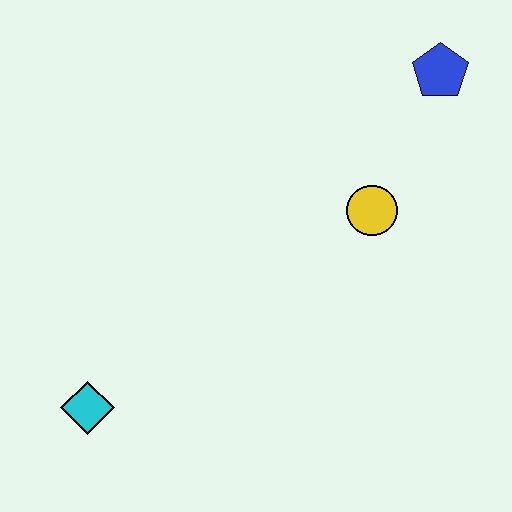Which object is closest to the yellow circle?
The blue pentagon is closest to the yellow circle.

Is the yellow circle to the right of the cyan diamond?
Yes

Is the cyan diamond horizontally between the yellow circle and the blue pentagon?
No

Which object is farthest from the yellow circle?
The cyan diamond is farthest from the yellow circle.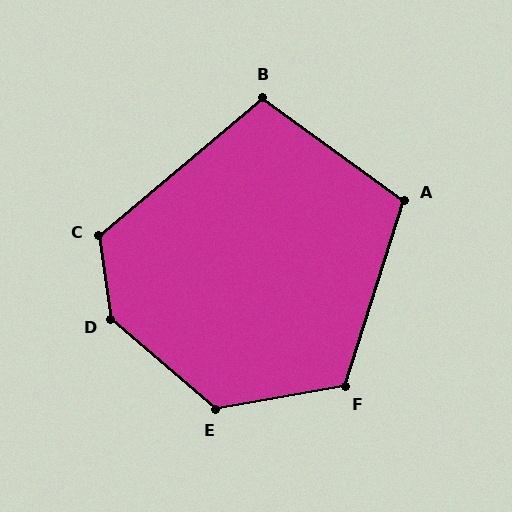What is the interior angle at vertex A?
Approximately 108 degrees (obtuse).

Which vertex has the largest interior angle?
D, at approximately 139 degrees.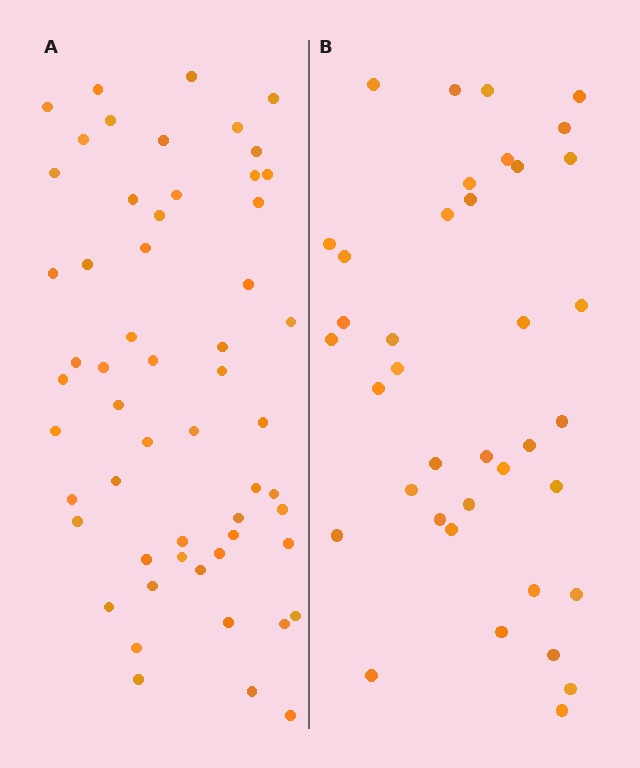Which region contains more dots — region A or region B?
Region A (the left region) has more dots.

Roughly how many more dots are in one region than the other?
Region A has approximately 20 more dots than region B.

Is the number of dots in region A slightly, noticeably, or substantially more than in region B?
Region A has substantially more. The ratio is roughly 1.5 to 1.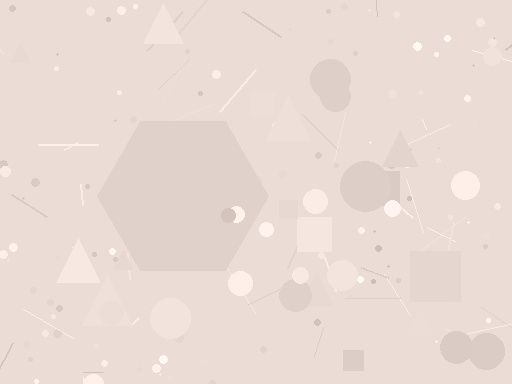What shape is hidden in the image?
A hexagon is hidden in the image.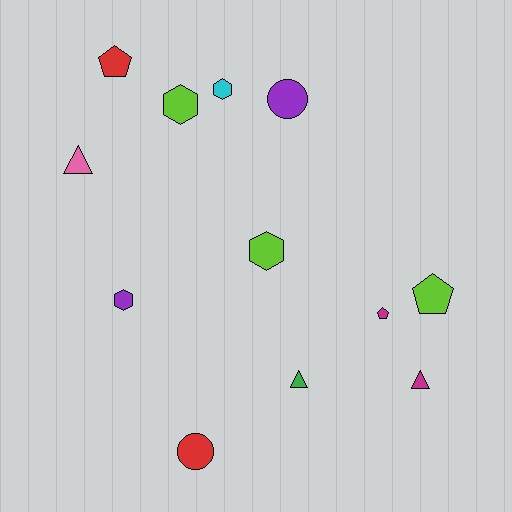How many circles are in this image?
There are 2 circles.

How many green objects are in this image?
There is 1 green object.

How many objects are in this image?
There are 12 objects.